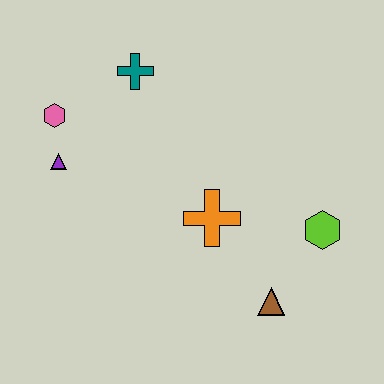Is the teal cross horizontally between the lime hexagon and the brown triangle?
No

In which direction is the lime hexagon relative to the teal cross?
The lime hexagon is to the right of the teal cross.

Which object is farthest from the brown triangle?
The pink hexagon is farthest from the brown triangle.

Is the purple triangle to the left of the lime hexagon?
Yes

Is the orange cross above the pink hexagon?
No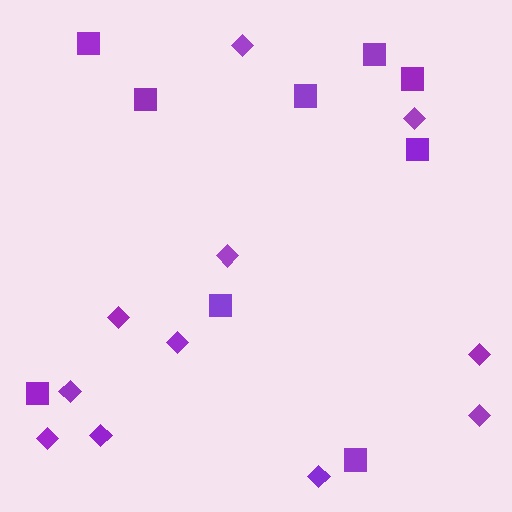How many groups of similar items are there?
There are 2 groups: one group of squares (9) and one group of diamonds (11).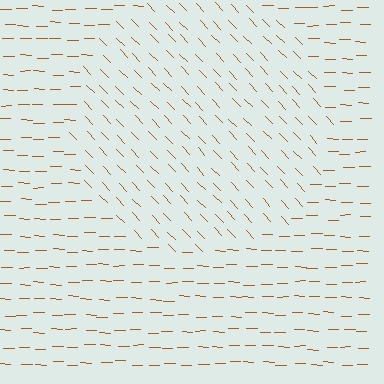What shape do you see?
I see a circle.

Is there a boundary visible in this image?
Yes, there is a texture boundary formed by a change in line orientation.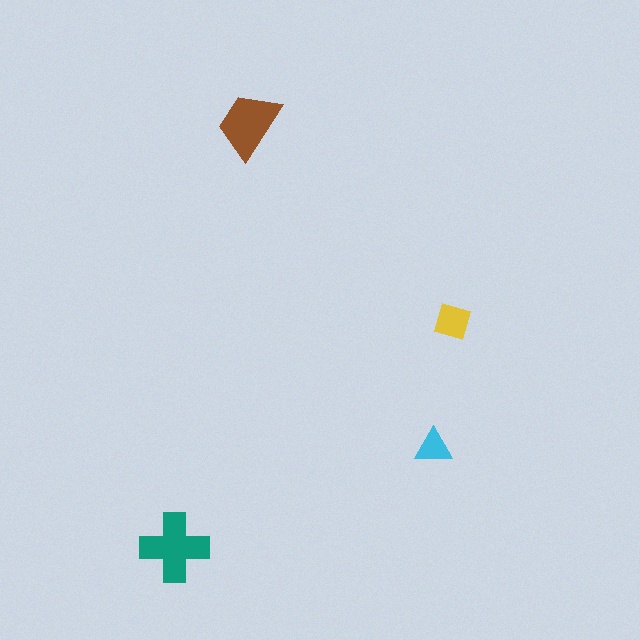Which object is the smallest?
The cyan triangle.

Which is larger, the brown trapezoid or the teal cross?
The teal cross.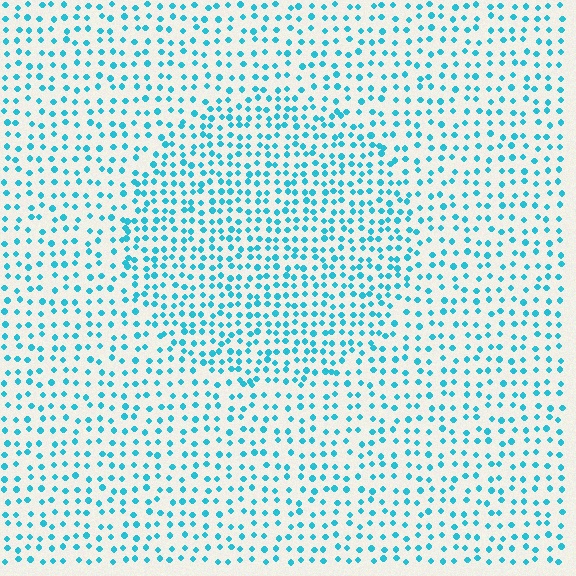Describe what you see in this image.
The image contains small cyan elements arranged at two different densities. A circle-shaped region is visible where the elements are more densely packed than the surrounding area.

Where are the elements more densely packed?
The elements are more densely packed inside the circle boundary.